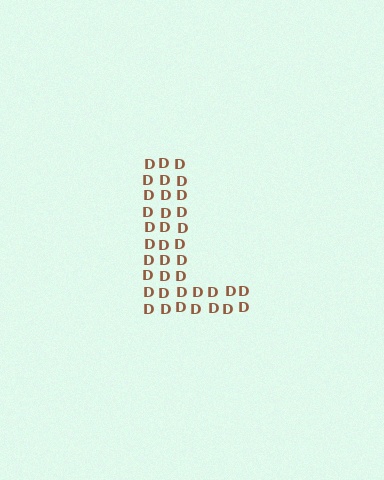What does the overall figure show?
The overall figure shows the letter L.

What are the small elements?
The small elements are letter D's.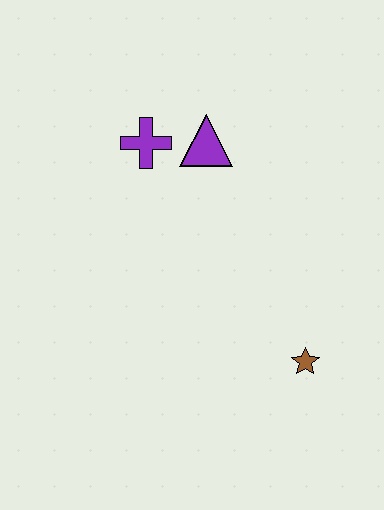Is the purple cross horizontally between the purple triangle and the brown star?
No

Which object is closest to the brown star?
The purple triangle is closest to the brown star.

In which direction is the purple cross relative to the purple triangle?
The purple cross is to the left of the purple triangle.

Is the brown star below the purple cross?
Yes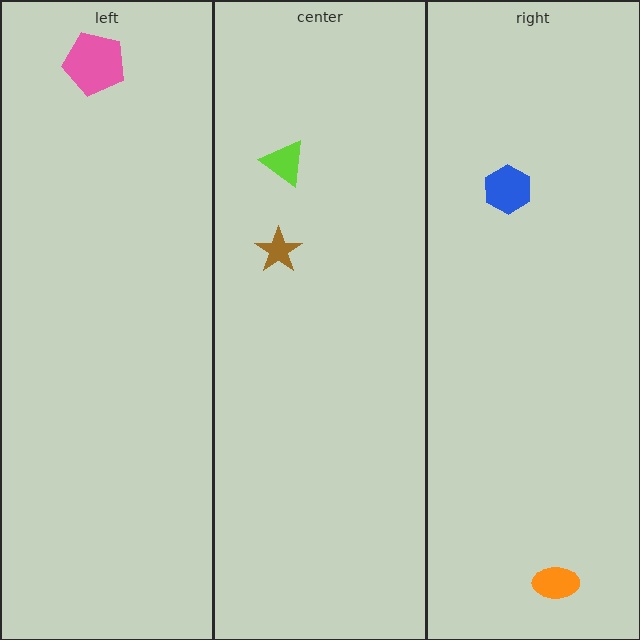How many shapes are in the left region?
1.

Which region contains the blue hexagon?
The right region.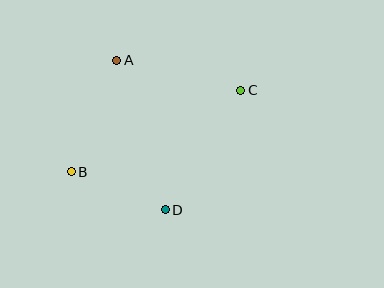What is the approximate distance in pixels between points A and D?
The distance between A and D is approximately 157 pixels.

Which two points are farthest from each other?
Points B and C are farthest from each other.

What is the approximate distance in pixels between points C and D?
The distance between C and D is approximately 141 pixels.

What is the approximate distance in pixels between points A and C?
The distance between A and C is approximately 127 pixels.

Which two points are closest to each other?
Points B and D are closest to each other.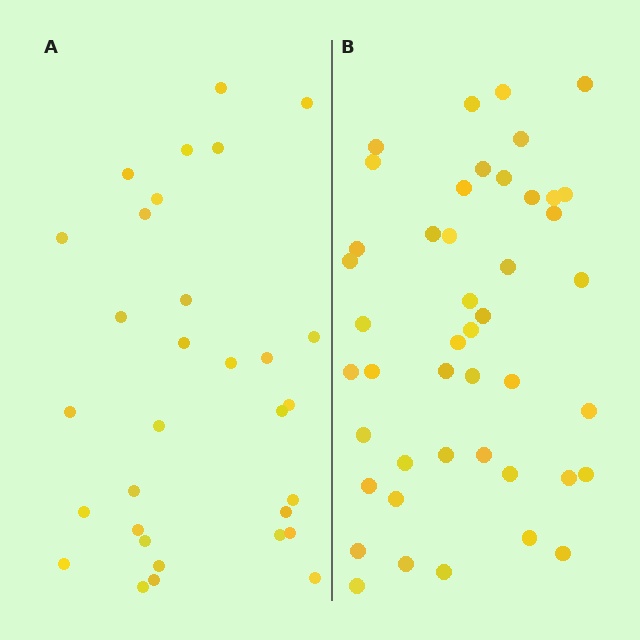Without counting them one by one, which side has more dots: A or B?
Region B (the right region) has more dots.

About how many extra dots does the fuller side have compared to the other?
Region B has approximately 15 more dots than region A.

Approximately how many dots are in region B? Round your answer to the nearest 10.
About 40 dots. (The exact count is 45, which rounds to 40.)